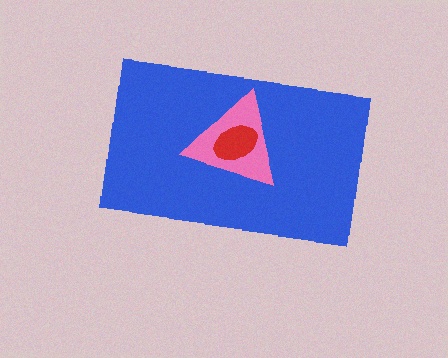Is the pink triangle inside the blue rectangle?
Yes.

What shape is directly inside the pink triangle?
The red ellipse.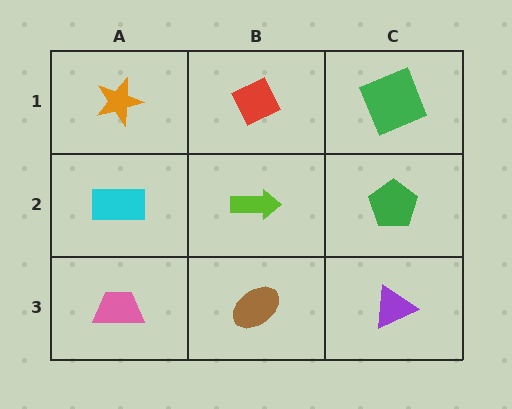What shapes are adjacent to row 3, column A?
A cyan rectangle (row 2, column A), a brown ellipse (row 3, column B).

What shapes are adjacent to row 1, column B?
A lime arrow (row 2, column B), an orange star (row 1, column A), a green square (row 1, column C).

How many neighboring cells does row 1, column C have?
2.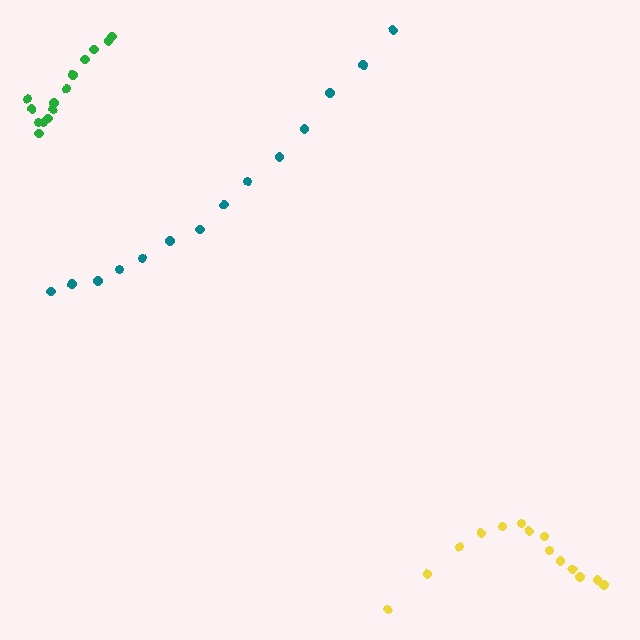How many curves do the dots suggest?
There are 3 distinct paths.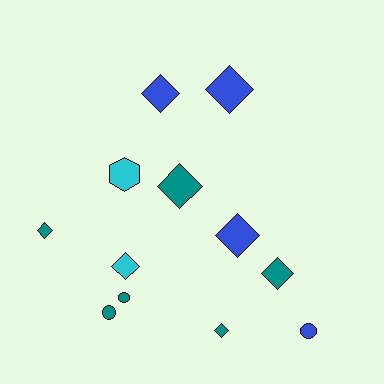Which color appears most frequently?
Teal, with 6 objects.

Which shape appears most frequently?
Diamond, with 8 objects.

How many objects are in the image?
There are 12 objects.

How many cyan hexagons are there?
There is 1 cyan hexagon.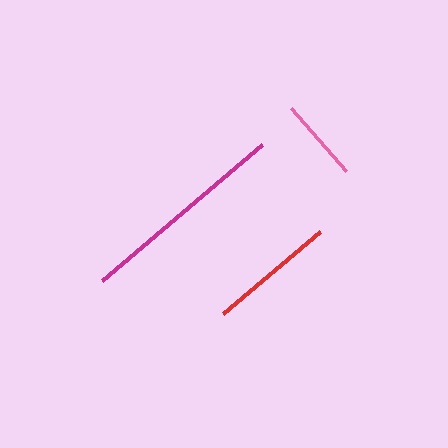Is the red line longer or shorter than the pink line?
The red line is longer than the pink line.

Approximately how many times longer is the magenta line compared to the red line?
The magenta line is approximately 1.7 times the length of the red line.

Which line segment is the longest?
The magenta line is the longest at approximately 210 pixels.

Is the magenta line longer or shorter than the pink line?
The magenta line is longer than the pink line.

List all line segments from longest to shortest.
From longest to shortest: magenta, red, pink.